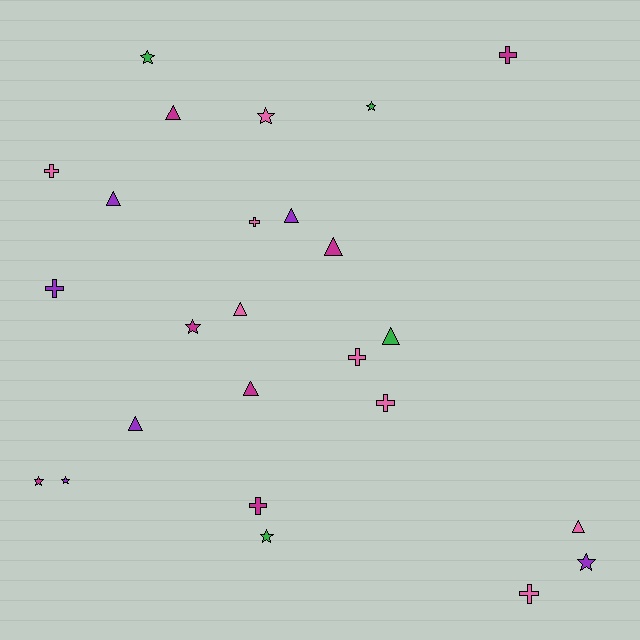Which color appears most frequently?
Pink, with 8 objects.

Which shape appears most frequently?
Triangle, with 9 objects.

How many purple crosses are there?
There is 1 purple cross.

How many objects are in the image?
There are 25 objects.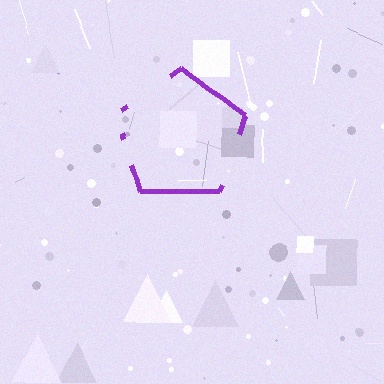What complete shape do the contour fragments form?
The contour fragments form a pentagon.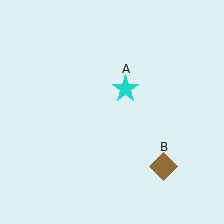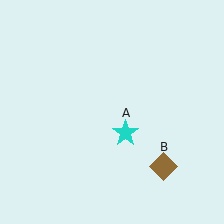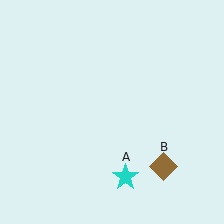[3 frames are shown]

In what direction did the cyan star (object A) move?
The cyan star (object A) moved down.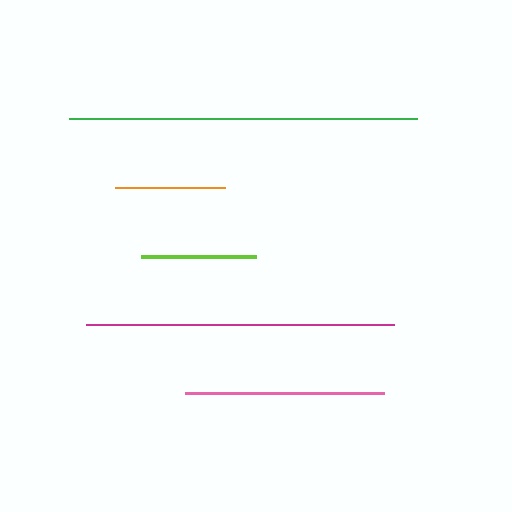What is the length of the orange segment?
The orange segment is approximately 110 pixels long.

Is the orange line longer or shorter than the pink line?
The pink line is longer than the orange line.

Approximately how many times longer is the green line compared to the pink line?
The green line is approximately 1.7 times the length of the pink line.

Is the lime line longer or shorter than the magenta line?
The magenta line is longer than the lime line.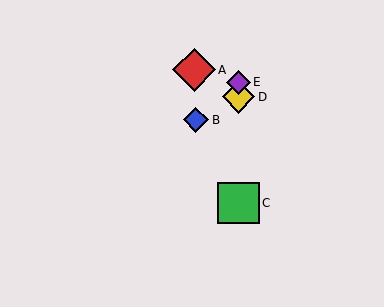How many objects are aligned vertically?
3 objects (C, D, E) are aligned vertically.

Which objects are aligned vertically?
Objects C, D, E are aligned vertically.